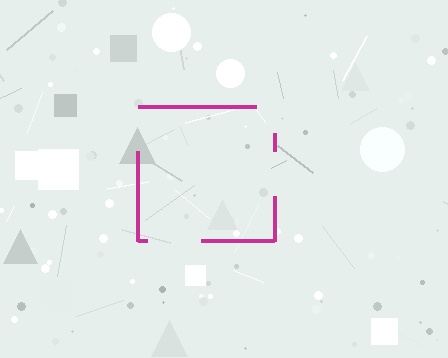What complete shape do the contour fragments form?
The contour fragments form a square.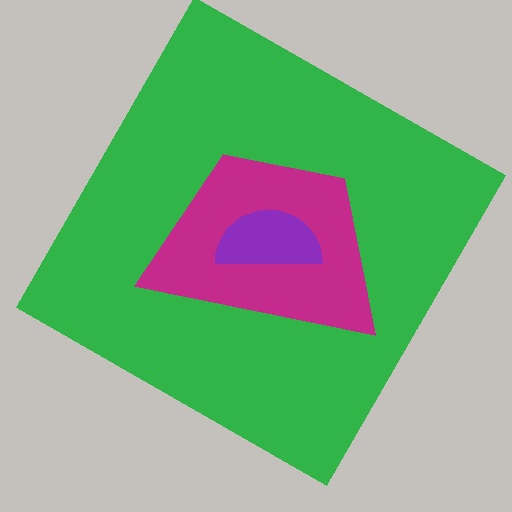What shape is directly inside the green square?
The magenta trapezoid.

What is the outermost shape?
The green square.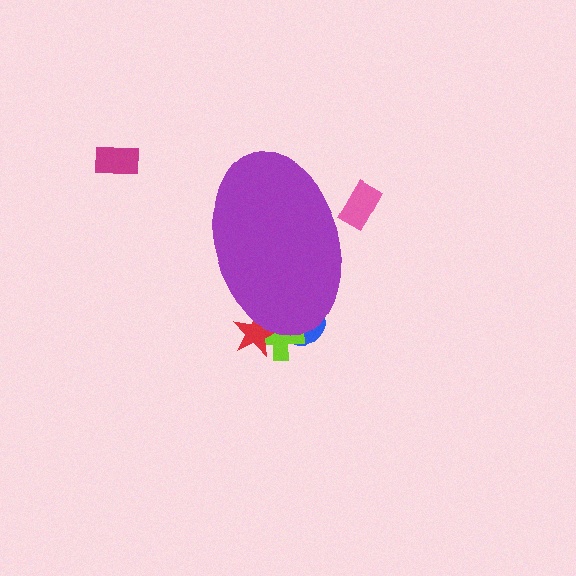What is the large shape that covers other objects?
A purple ellipse.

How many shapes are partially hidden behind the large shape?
4 shapes are partially hidden.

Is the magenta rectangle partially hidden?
No, the magenta rectangle is fully visible.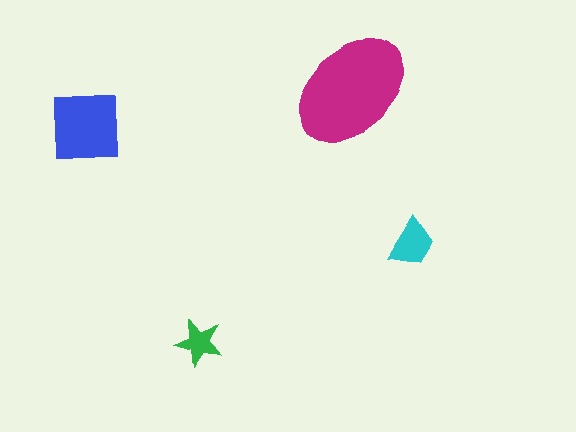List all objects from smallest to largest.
The green star, the cyan trapezoid, the blue square, the magenta ellipse.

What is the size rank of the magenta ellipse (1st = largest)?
1st.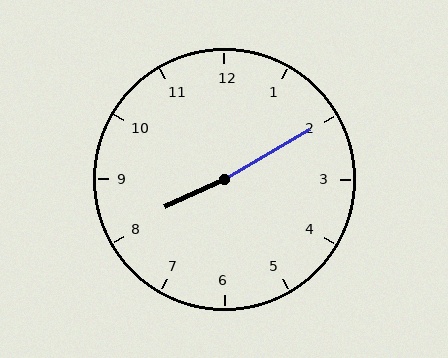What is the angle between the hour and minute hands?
Approximately 175 degrees.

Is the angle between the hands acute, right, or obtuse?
It is obtuse.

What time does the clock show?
8:10.